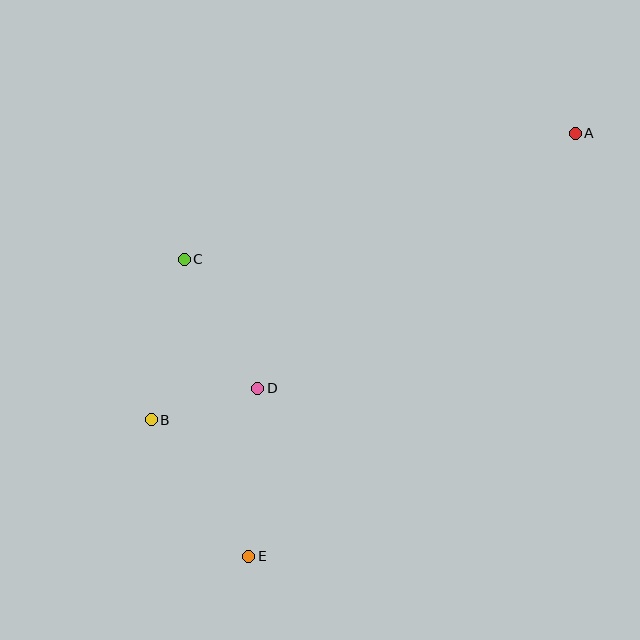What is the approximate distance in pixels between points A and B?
The distance between A and B is approximately 512 pixels.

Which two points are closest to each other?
Points B and D are closest to each other.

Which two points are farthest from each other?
Points A and E are farthest from each other.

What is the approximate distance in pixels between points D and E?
The distance between D and E is approximately 168 pixels.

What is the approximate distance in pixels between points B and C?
The distance between B and C is approximately 164 pixels.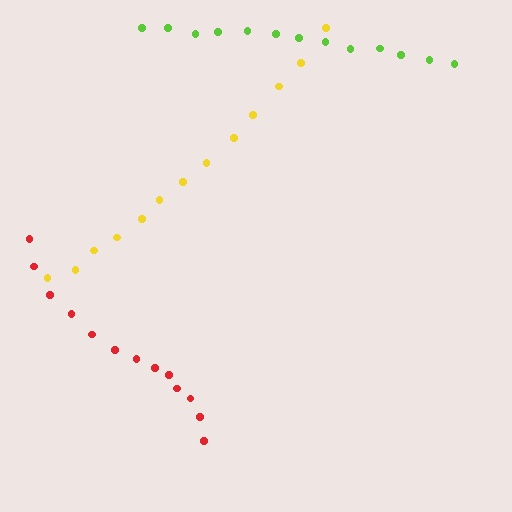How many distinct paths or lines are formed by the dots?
There are 3 distinct paths.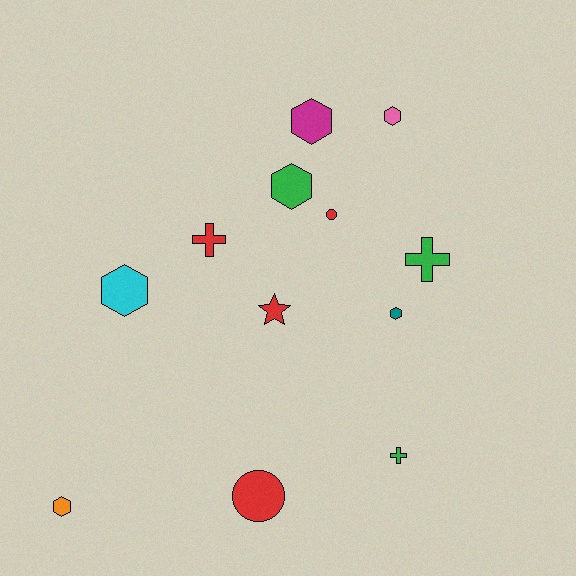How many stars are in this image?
There is 1 star.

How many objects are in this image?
There are 12 objects.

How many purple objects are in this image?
There are no purple objects.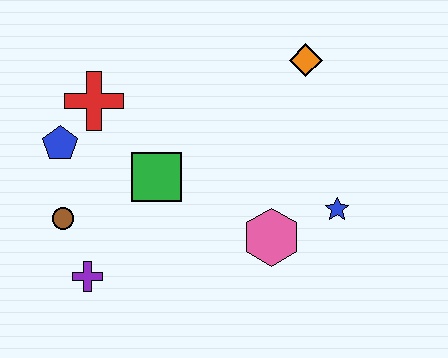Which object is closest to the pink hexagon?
The blue star is closest to the pink hexagon.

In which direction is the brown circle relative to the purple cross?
The brown circle is above the purple cross.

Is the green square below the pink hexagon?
No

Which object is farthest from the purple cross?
The orange diamond is farthest from the purple cross.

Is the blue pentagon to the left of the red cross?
Yes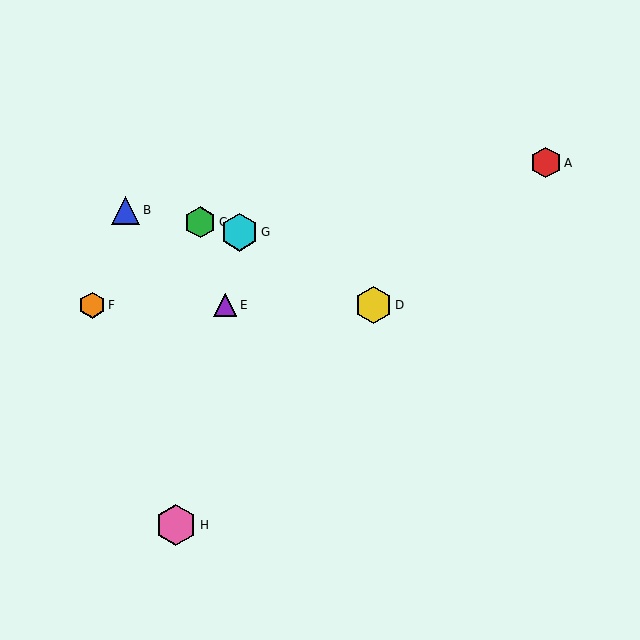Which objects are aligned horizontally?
Objects D, E, F are aligned horizontally.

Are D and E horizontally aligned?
Yes, both are at y≈305.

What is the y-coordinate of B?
Object B is at y≈210.